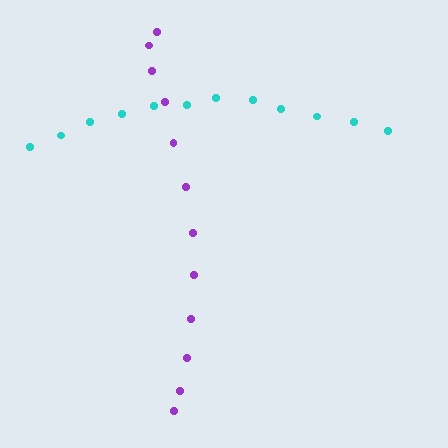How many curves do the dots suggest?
There are 2 distinct paths.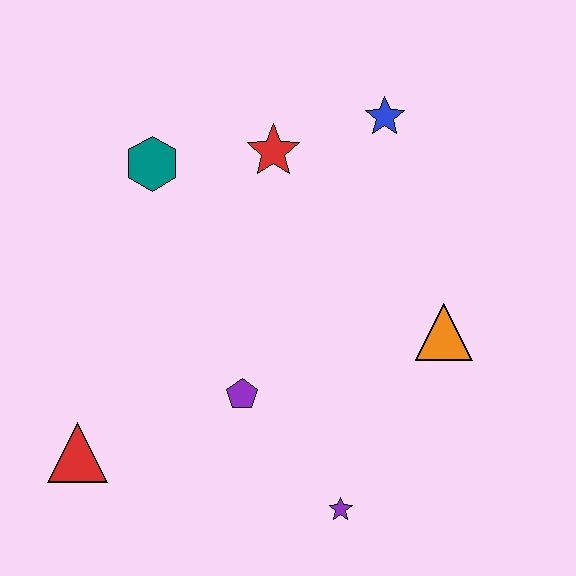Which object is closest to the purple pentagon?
The purple star is closest to the purple pentagon.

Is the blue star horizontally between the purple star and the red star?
No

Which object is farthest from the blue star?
The red triangle is farthest from the blue star.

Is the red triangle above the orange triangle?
No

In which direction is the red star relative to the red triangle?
The red star is above the red triangle.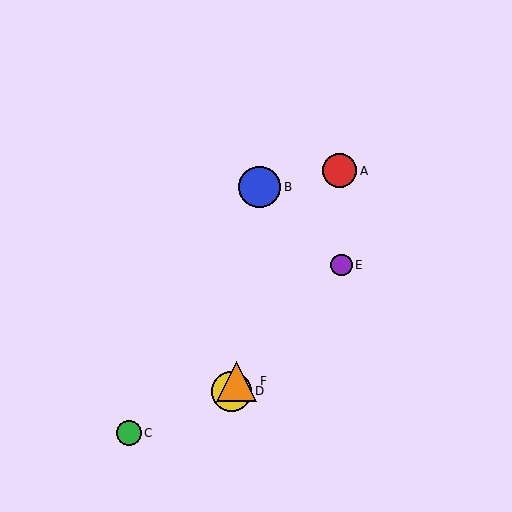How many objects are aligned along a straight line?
3 objects (A, D, F) are aligned along a straight line.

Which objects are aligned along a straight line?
Objects A, D, F are aligned along a straight line.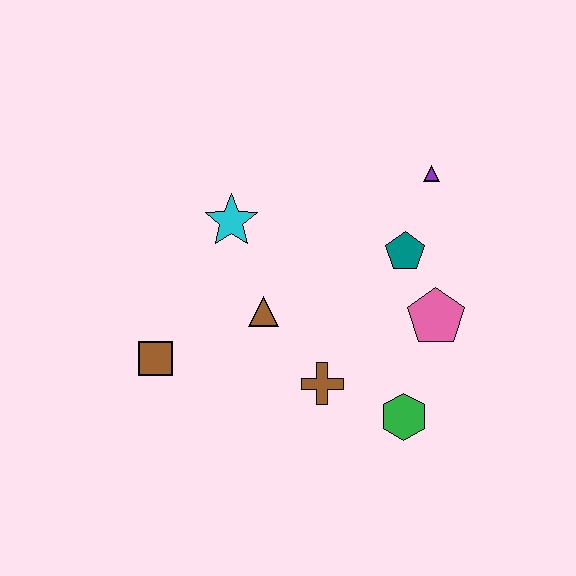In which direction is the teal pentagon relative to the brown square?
The teal pentagon is to the right of the brown square.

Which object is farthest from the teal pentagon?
The brown square is farthest from the teal pentagon.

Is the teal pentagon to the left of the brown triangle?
No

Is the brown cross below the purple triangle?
Yes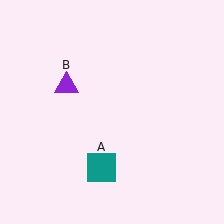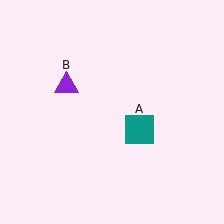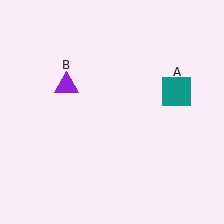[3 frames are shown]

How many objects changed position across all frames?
1 object changed position: teal square (object A).